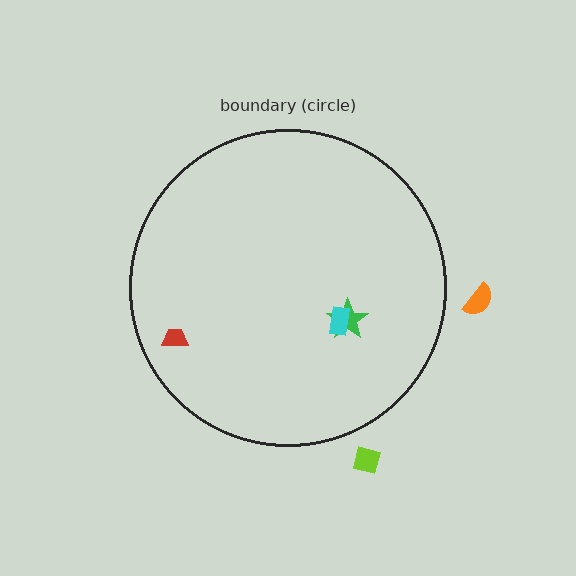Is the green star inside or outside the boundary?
Inside.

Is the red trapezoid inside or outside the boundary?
Inside.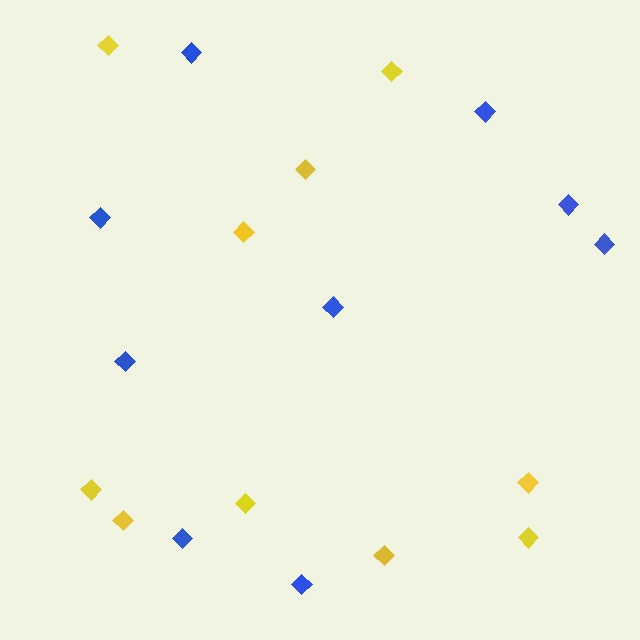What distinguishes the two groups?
There are 2 groups: one group of blue diamonds (9) and one group of yellow diamonds (10).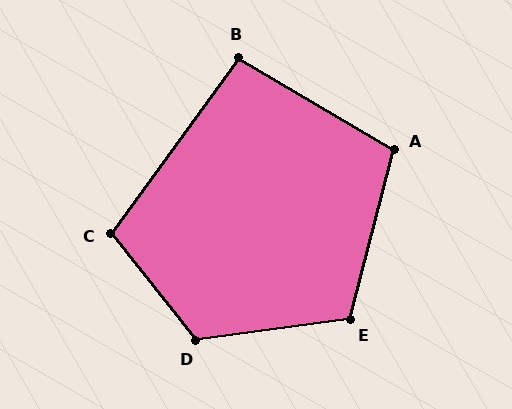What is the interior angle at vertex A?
Approximately 106 degrees (obtuse).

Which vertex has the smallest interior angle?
B, at approximately 95 degrees.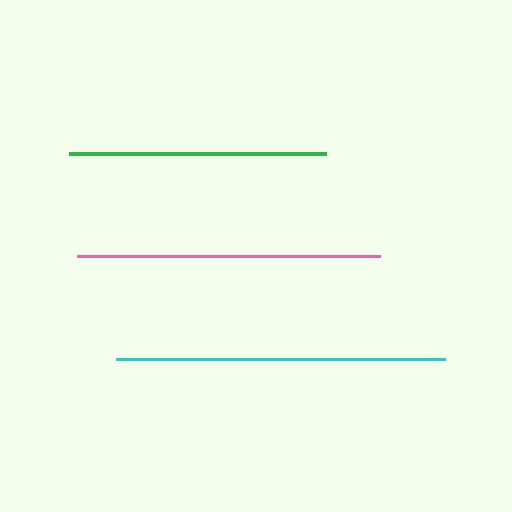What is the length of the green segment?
The green segment is approximately 257 pixels long.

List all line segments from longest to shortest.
From longest to shortest: cyan, pink, green.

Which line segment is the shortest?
The green line is the shortest at approximately 257 pixels.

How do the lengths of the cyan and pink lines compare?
The cyan and pink lines are approximately the same length.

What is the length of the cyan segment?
The cyan segment is approximately 330 pixels long.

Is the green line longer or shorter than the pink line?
The pink line is longer than the green line.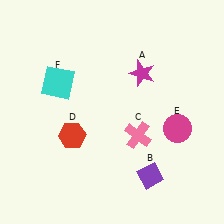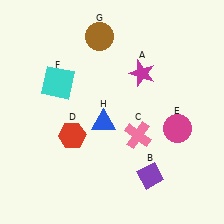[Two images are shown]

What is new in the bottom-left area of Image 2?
A blue triangle (H) was added in the bottom-left area of Image 2.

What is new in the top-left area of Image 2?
A brown circle (G) was added in the top-left area of Image 2.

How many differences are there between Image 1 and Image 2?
There are 2 differences between the two images.